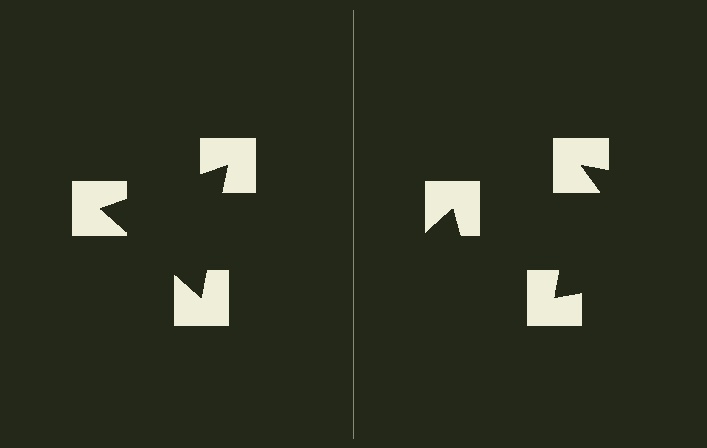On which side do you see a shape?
An illusory triangle appears on the left side. On the right side the wedge cuts are rotated, so no coherent shape forms.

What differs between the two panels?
The notched squares are positioned identically on both sides; only the wedge orientations differ. On the left they align to a triangle; on the right they are misaligned.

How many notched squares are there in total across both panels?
6 — 3 on each side.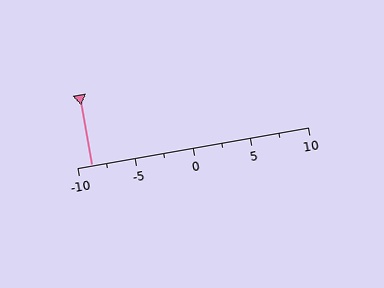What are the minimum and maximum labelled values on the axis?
The axis runs from -10 to 10.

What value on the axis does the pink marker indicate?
The marker indicates approximately -8.8.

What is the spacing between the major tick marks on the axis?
The major ticks are spaced 5 apart.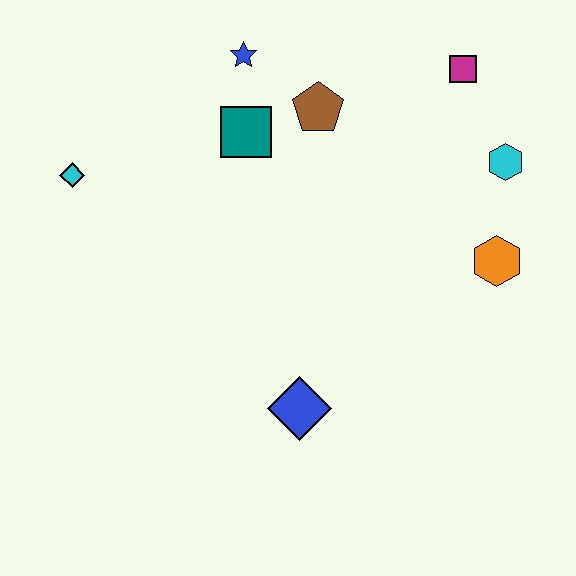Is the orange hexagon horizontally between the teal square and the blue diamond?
No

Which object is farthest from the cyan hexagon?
The cyan diamond is farthest from the cyan hexagon.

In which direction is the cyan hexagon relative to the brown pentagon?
The cyan hexagon is to the right of the brown pentagon.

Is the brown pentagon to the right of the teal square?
Yes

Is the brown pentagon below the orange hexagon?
No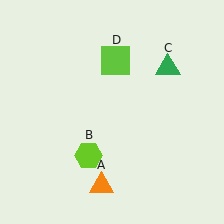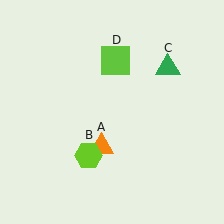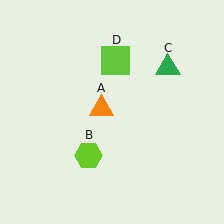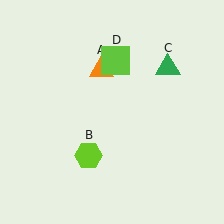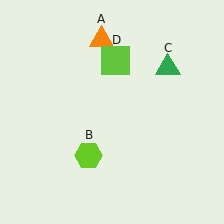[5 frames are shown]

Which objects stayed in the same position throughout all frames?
Lime hexagon (object B) and green triangle (object C) and lime square (object D) remained stationary.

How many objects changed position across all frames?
1 object changed position: orange triangle (object A).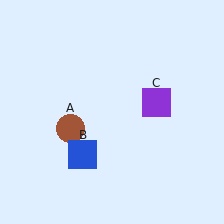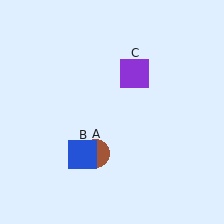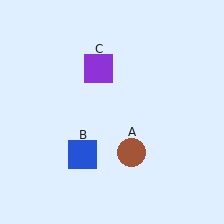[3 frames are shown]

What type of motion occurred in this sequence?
The brown circle (object A), purple square (object C) rotated counterclockwise around the center of the scene.